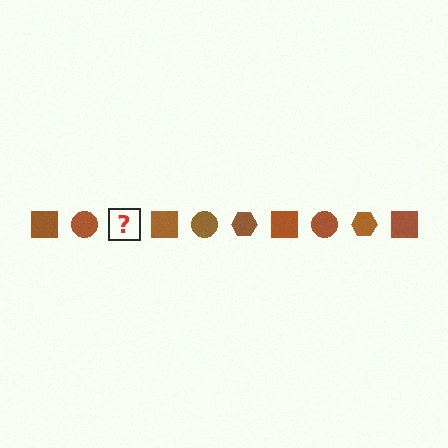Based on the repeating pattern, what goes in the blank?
The blank should be a brown hexagon.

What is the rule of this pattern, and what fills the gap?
The rule is that the pattern cycles through square, circle, hexagon shapes in brown. The gap should be filled with a brown hexagon.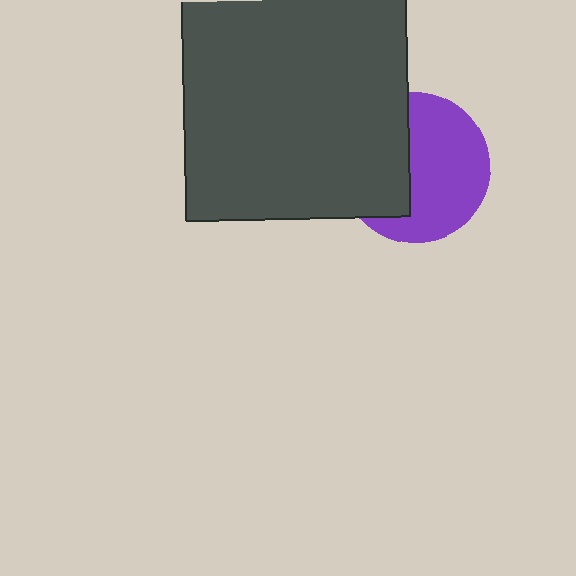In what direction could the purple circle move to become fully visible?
The purple circle could move right. That would shift it out from behind the dark gray square entirely.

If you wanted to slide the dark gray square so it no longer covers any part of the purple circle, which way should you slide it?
Slide it left — that is the most direct way to separate the two shapes.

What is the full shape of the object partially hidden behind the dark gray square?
The partially hidden object is a purple circle.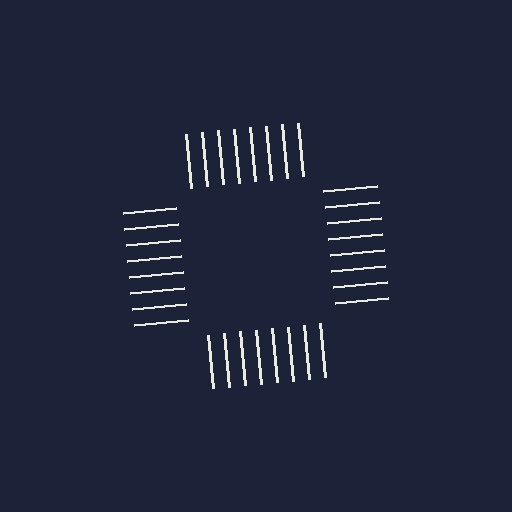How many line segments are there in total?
32 — 8 along each of the 4 edges.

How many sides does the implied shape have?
4 sides — the line-ends trace a square.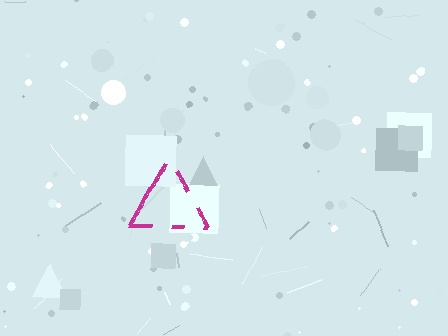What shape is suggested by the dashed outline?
The dashed outline suggests a triangle.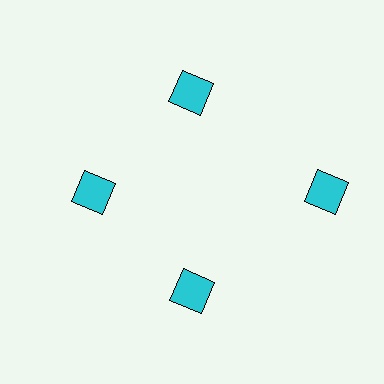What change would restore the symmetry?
The symmetry would be restored by moving it inward, back onto the ring so that all 4 diamonds sit at equal angles and equal distance from the center.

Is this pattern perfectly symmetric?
No. The 4 cyan diamonds are arranged in a ring, but one element near the 3 o'clock position is pushed outward from the center, breaking the 4-fold rotational symmetry.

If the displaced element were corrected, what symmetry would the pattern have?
It would have 4-fold rotational symmetry — the pattern would map onto itself every 90 degrees.